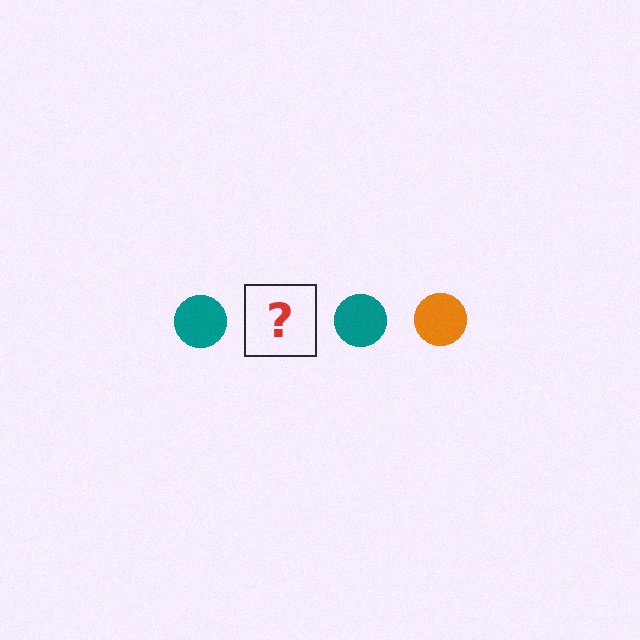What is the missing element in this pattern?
The missing element is an orange circle.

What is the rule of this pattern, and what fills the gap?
The rule is that the pattern cycles through teal, orange circles. The gap should be filled with an orange circle.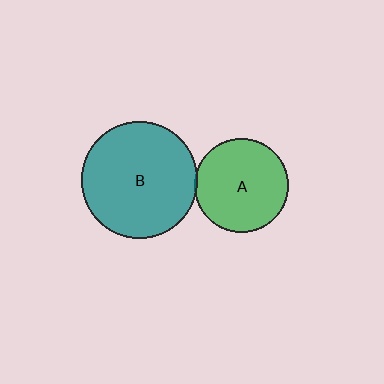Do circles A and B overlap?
Yes.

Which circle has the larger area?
Circle B (teal).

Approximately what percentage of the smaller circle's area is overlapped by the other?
Approximately 5%.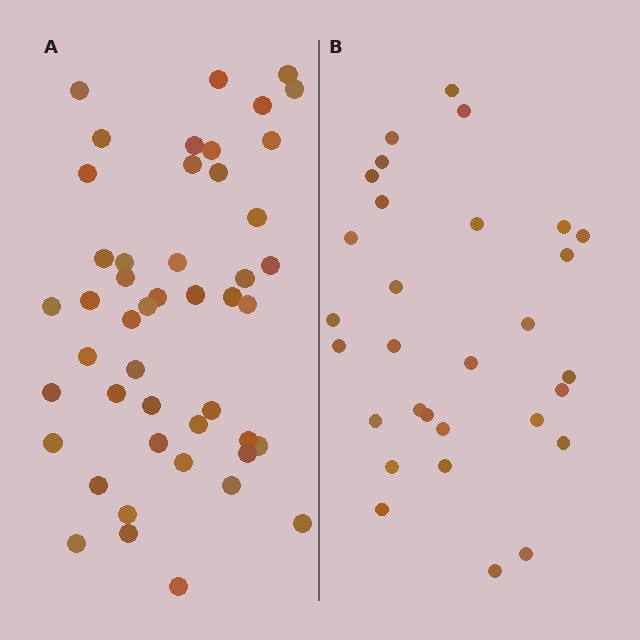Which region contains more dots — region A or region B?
Region A (the left region) has more dots.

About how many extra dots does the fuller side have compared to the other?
Region A has approximately 15 more dots than region B.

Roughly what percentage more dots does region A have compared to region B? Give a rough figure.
About 55% more.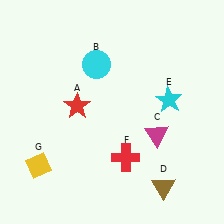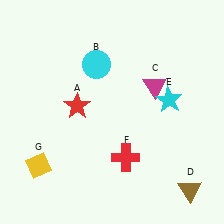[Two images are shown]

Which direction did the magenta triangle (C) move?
The magenta triangle (C) moved up.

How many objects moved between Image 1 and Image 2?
2 objects moved between the two images.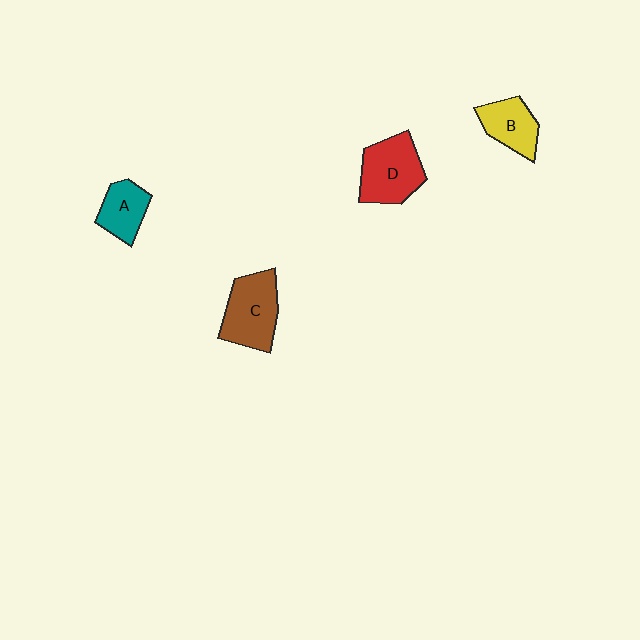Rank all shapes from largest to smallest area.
From largest to smallest: C (brown), D (red), B (yellow), A (teal).